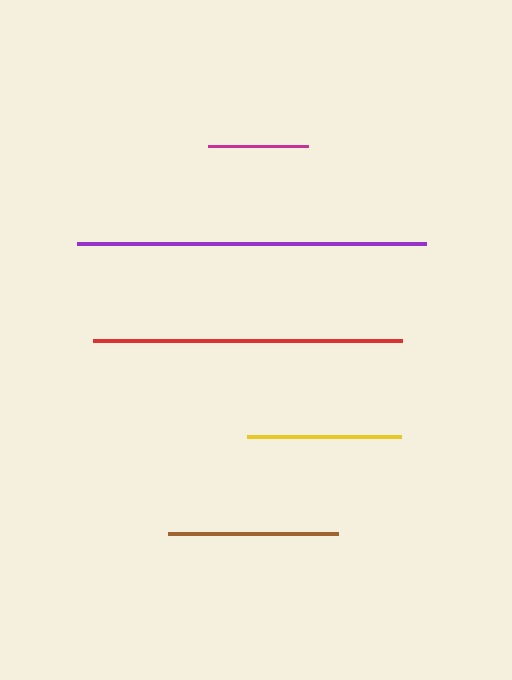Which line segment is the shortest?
The magenta line is the shortest at approximately 100 pixels.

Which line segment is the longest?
The purple line is the longest at approximately 349 pixels.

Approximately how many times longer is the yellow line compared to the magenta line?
The yellow line is approximately 1.5 times the length of the magenta line.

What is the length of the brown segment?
The brown segment is approximately 170 pixels long.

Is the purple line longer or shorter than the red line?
The purple line is longer than the red line.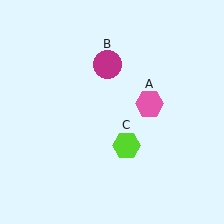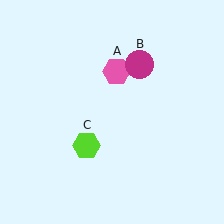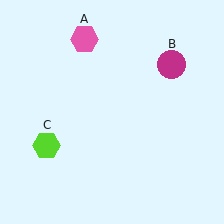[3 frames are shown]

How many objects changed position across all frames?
3 objects changed position: pink hexagon (object A), magenta circle (object B), lime hexagon (object C).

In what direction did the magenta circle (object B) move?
The magenta circle (object B) moved right.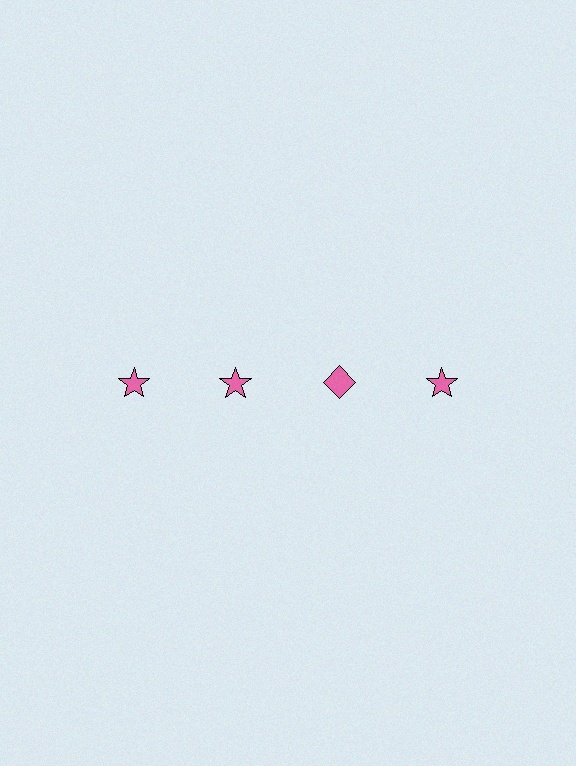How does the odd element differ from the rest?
It has a different shape: diamond instead of star.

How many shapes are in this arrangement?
There are 4 shapes arranged in a grid pattern.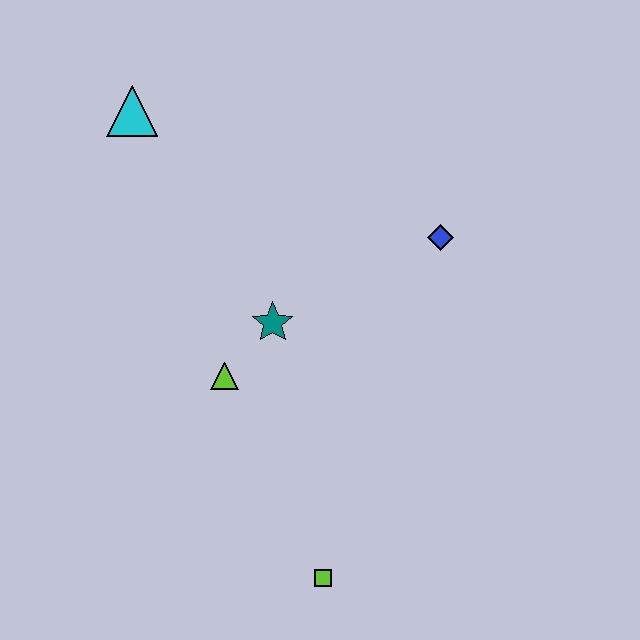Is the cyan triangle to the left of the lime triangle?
Yes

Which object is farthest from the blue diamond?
The lime square is farthest from the blue diamond.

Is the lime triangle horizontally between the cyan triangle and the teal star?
Yes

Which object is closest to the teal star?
The lime triangle is closest to the teal star.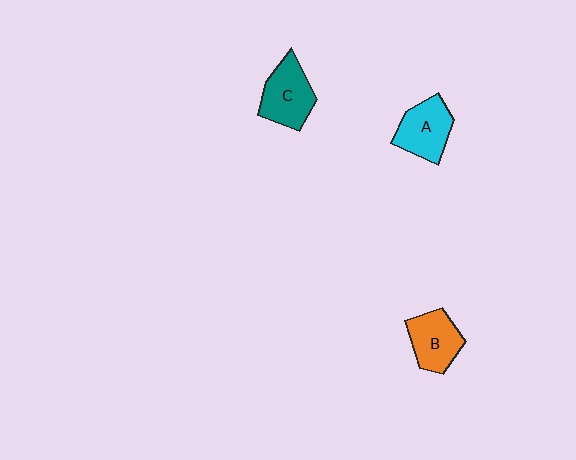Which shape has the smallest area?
Shape B (orange).